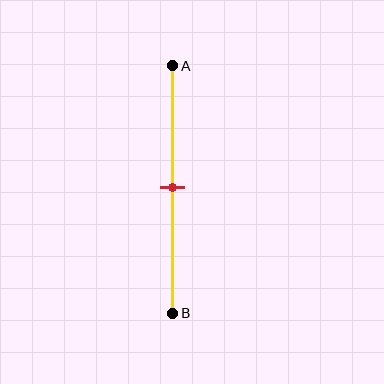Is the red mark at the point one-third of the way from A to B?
No, the mark is at about 50% from A, not at the 33% one-third point.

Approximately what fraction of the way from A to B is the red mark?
The red mark is approximately 50% of the way from A to B.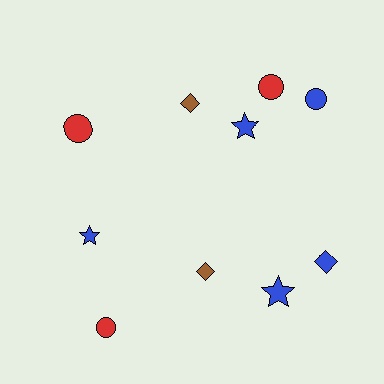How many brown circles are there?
There are no brown circles.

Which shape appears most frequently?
Circle, with 4 objects.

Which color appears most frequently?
Blue, with 5 objects.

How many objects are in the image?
There are 10 objects.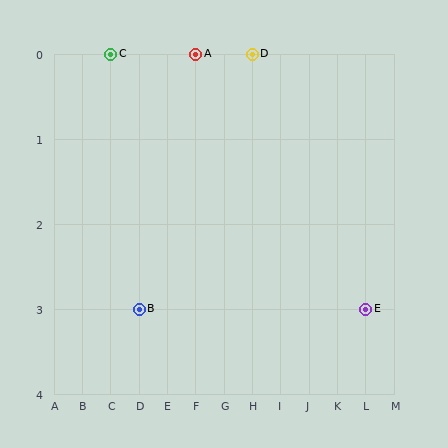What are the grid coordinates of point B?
Point B is at grid coordinates (D, 3).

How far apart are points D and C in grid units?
Points D and C are 5 columns apart.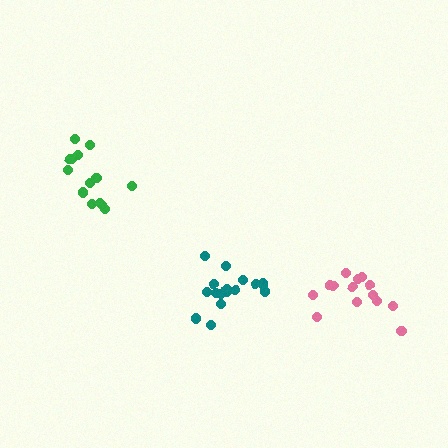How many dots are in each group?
Group 1: 14 dots, Group 2: 14 dots, Group 3: 16 dots (44 total).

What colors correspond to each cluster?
The clusters are colored: pink, green, teal.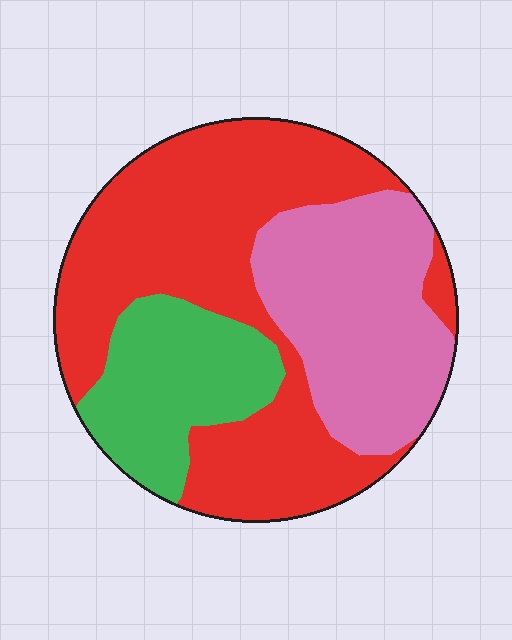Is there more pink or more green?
Pink.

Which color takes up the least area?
Green, at roughly 20%.